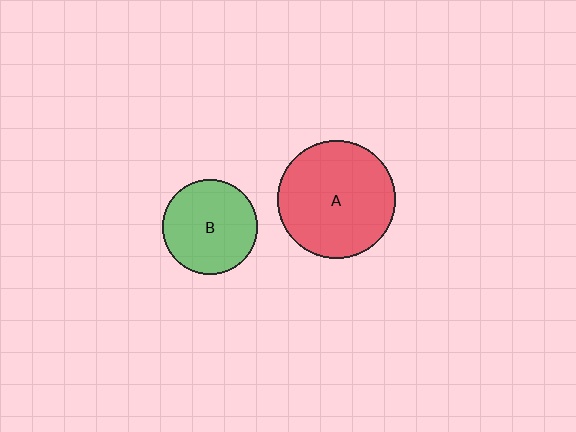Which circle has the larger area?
Circle A (red).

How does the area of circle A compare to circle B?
Approximately 1.6 times.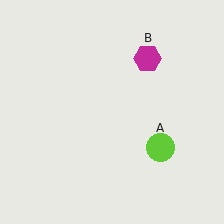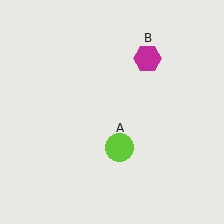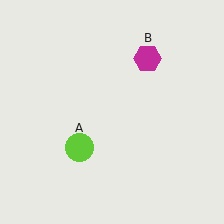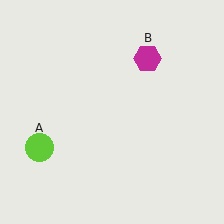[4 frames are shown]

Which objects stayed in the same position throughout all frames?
Magenta hexagon (object B) remained stationary.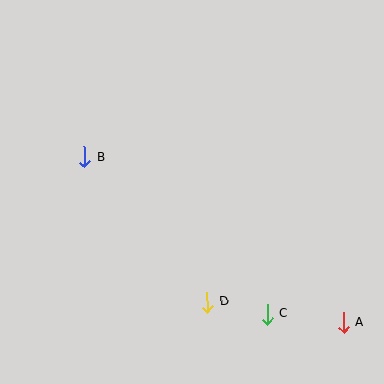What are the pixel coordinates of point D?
Point D is at (207, 302).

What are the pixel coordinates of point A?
Point A is at (344, 322).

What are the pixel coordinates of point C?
Point C is at (267, 314).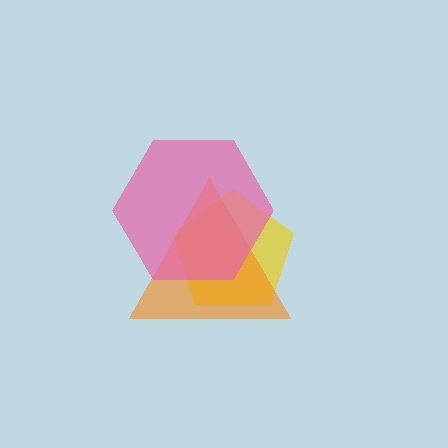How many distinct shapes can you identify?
There are 3 distinct shapes: a yellow pentagon, an orange triangle, a pink hexagon.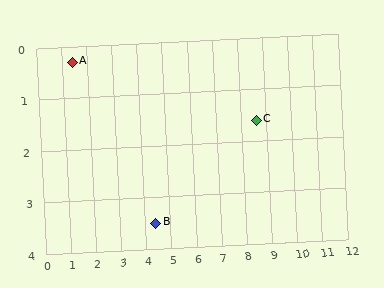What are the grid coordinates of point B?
Point B is at approximately (4.4, 3.5).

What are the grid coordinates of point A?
Point A is at approximately (1.4, 0.3).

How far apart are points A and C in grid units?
Points A and C are about 7.3 grid units apart.